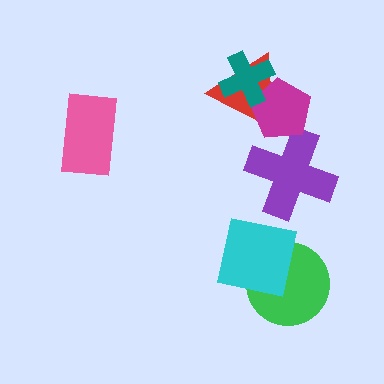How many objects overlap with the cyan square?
1 object overlaps with the cyan square.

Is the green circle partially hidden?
Yes, it is partially covered by another shape.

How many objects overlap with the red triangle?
2 objects overlap with the red triangle.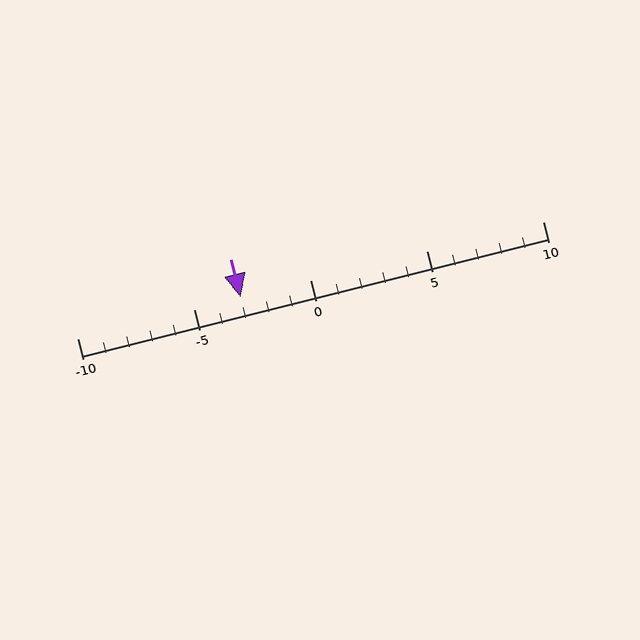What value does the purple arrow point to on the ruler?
The purple arrow points to approximately -3.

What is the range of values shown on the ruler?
The ruler shows values from -10 to 10.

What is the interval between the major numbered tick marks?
The major tick marks are spaced 5 units apart.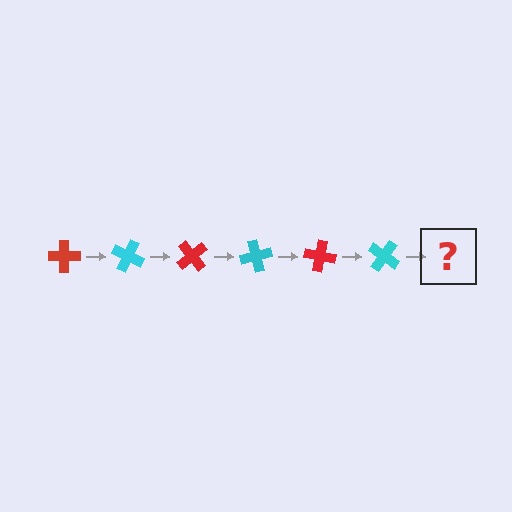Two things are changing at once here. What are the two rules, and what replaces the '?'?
The two rules are that it rotates 25 degrees each step and the color cycles through red and cyan. The '?' should be a red cross, rotated 150 degrees from the start.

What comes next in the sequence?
The next element should be a red cross, rotated 150 degrees from the start.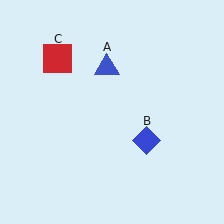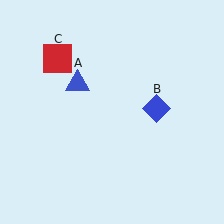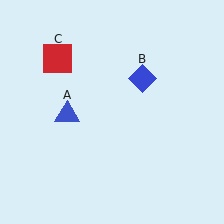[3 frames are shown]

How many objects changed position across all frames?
2 objects changed position: blue triangle (object A), blue diamond (object B).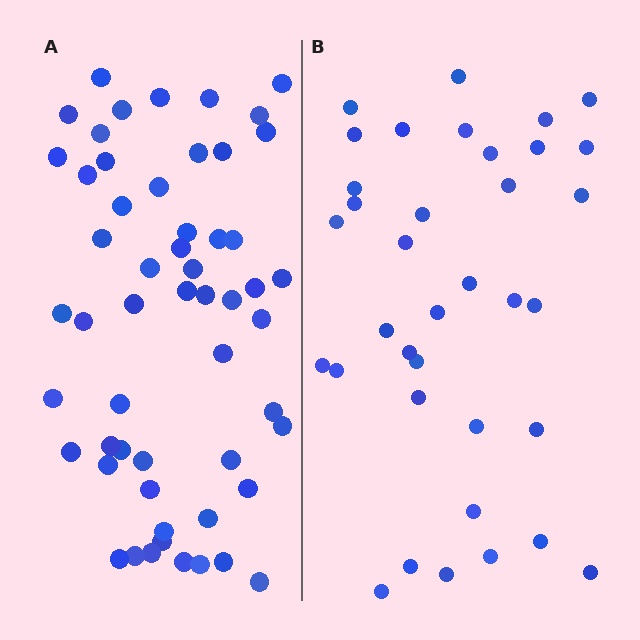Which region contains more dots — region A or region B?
Region A (the left region) has more dots.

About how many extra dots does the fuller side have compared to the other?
Region A has approximately 20 more dots than region B.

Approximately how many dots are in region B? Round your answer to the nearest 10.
About 40 dots. (The exact count is 36, which rounds to 40.)